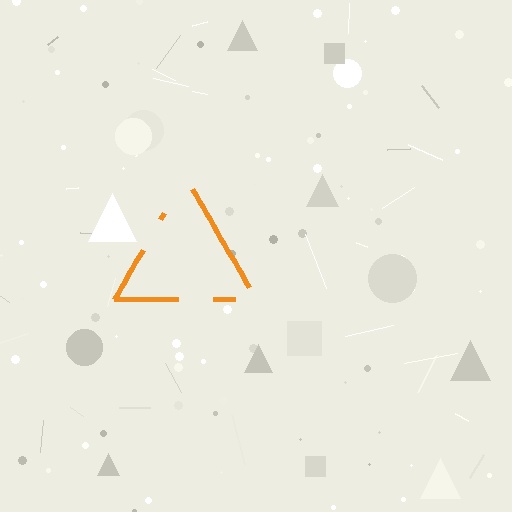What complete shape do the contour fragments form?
The contour fragments form a triangle.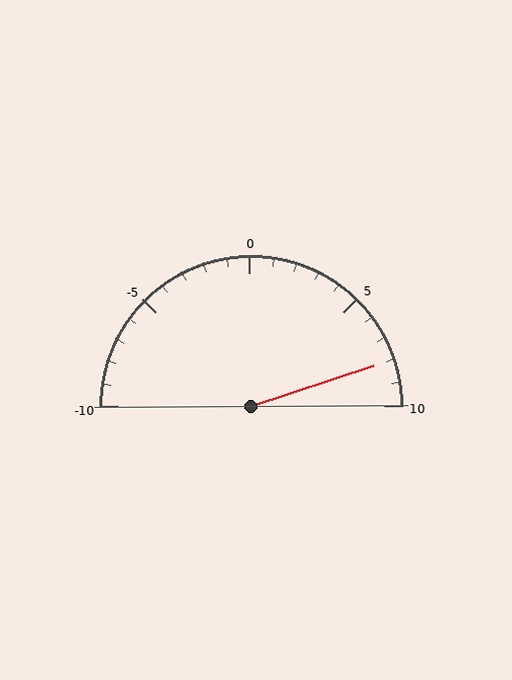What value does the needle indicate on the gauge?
The needle indicates approximately 8.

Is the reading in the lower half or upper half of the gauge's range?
The reading is in the upper half of the range (-10 to 10).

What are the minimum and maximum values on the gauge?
The gauge ranges from -10 to 10.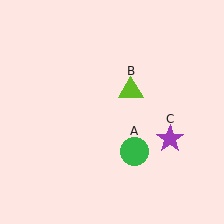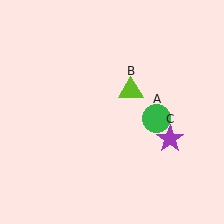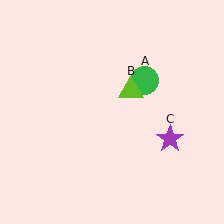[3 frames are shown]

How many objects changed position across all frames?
1 object changed position: green circle (object A).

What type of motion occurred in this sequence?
The green circle (object A) rotated counterclockwise around the center of the scene.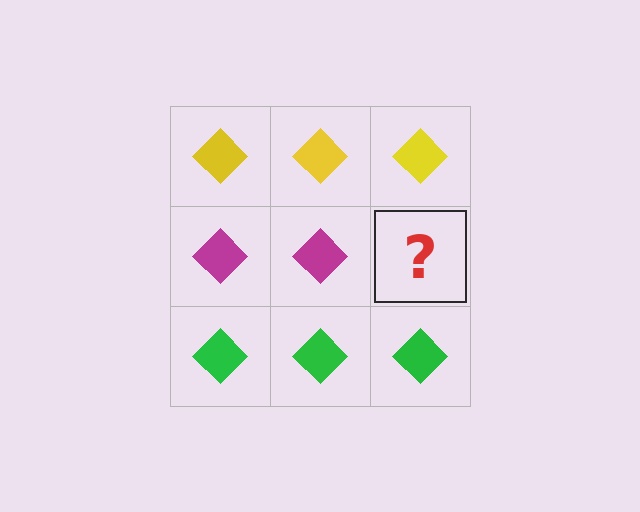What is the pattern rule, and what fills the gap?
The rule is that each row has a consistent color. The gap should be filled with a magenta diamond.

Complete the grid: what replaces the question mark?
The question mark should be replaced with a magenta diamond.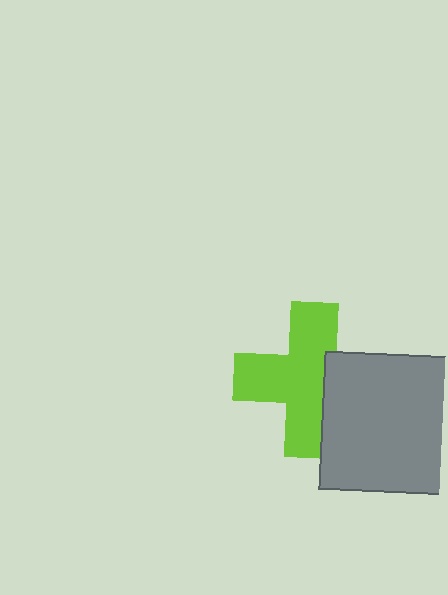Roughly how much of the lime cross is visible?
Most of it is visible (roughly 69%).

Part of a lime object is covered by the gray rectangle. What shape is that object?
It is a cross.